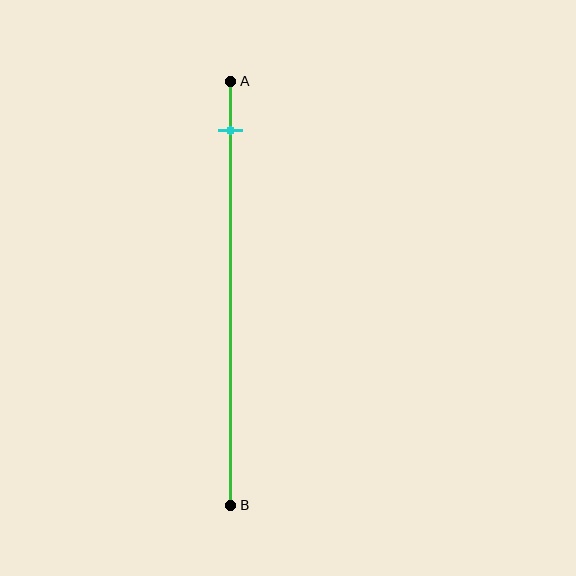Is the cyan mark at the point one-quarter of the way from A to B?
No, the mark is at about 10% from A, not at the 25% one-quarter point.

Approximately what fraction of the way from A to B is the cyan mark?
The cyan mark is approximately 10% of the way from A to B.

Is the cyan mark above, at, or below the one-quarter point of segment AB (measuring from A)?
The cyan mark is above the one-quarter point of segment AB.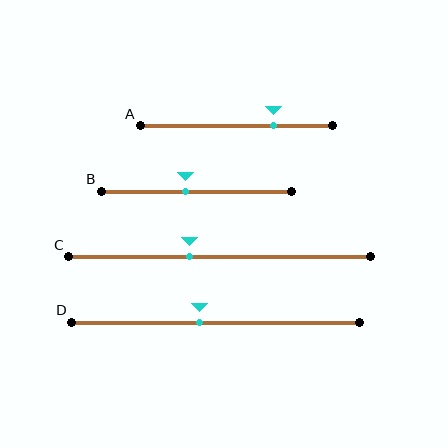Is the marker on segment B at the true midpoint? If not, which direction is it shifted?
No, the marker on segment B is shifted to the left by about 6% of the segment length.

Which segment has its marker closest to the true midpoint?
Segment D has its marker closest to the true midpoint.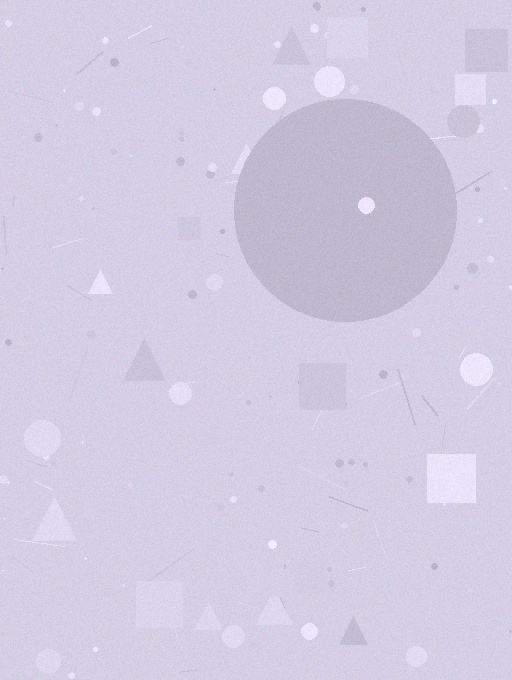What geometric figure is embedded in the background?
A circle is embedded in the background.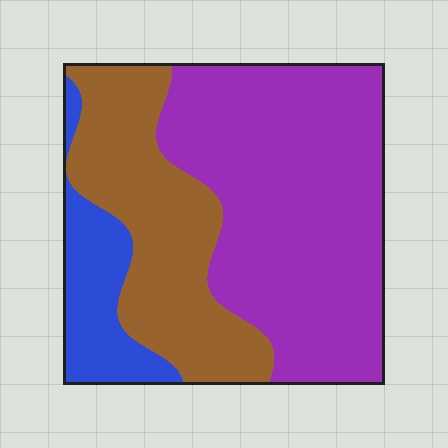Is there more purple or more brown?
Purple.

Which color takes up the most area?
Purple, at roughly 55%.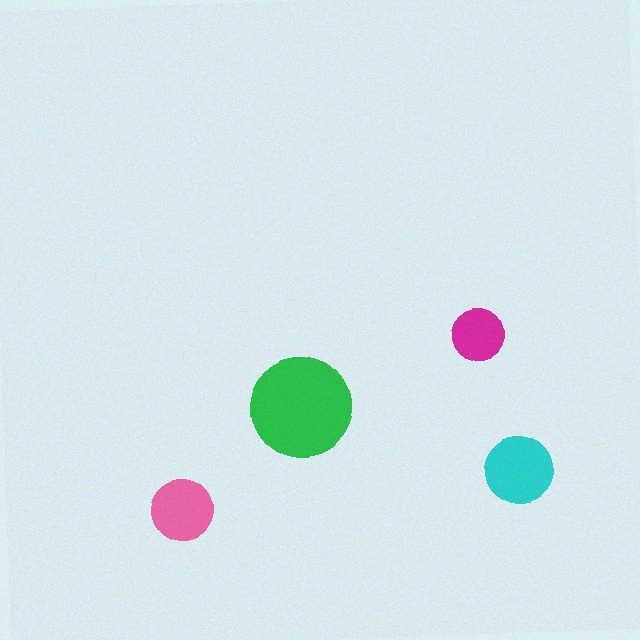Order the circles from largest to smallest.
the green one, the cyan one, the pink one, the magenta one.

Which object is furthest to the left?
The pink circle is leftmost.